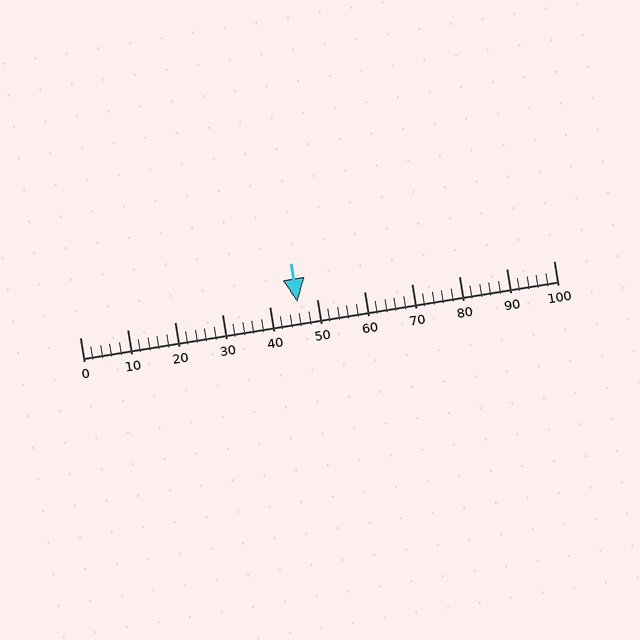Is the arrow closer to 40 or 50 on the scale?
The arrow is closer to 50.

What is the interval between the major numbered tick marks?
The major tick marks are spaced 10 units apart.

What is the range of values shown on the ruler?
The ruler shows values from 0 to 100.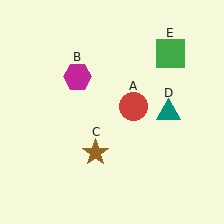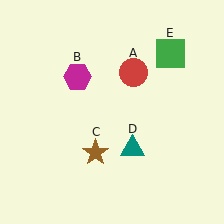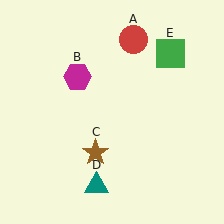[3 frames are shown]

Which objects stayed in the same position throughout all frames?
Magenta hexagon (object B) and brown star (object C) and green square (object E) remained stationary.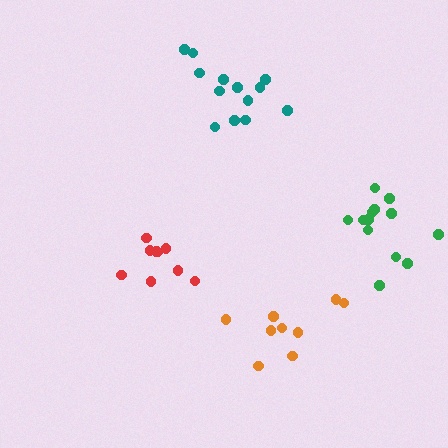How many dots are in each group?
Group 1: 9 dots, Group 2: 13 dots, Group 3: 9 dots, Group 4: 13 dots (44 total).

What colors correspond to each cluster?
The clusters are colored: orange, teal, red, green.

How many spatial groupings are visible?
There are 4 spatial groupings.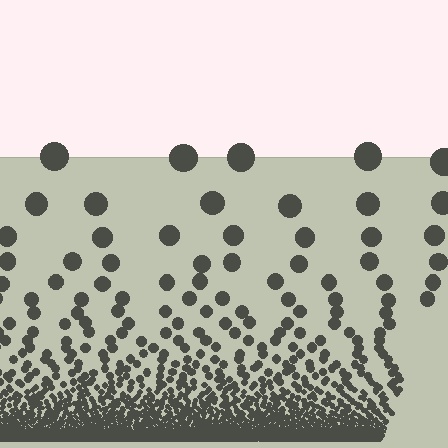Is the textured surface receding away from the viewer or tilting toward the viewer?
The surface appears to tilt toward the viewer. Texture elements get larger and sparser toward the top.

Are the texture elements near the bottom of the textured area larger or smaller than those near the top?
Smaller. The gradient is inverted — elements near the bottom are smaller and denser.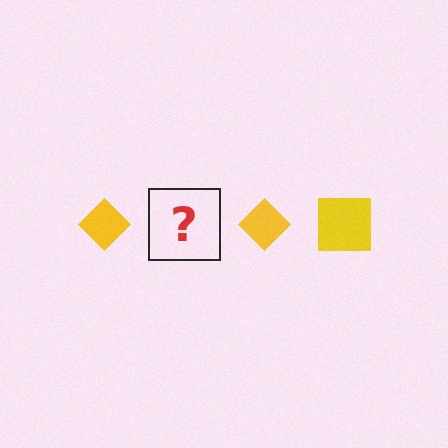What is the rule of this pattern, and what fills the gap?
The rule is that the pattern cycles through diamond, square shapes in yellow. The gap should be filled with a yellow square.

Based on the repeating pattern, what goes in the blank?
The blank should be a yellow square.